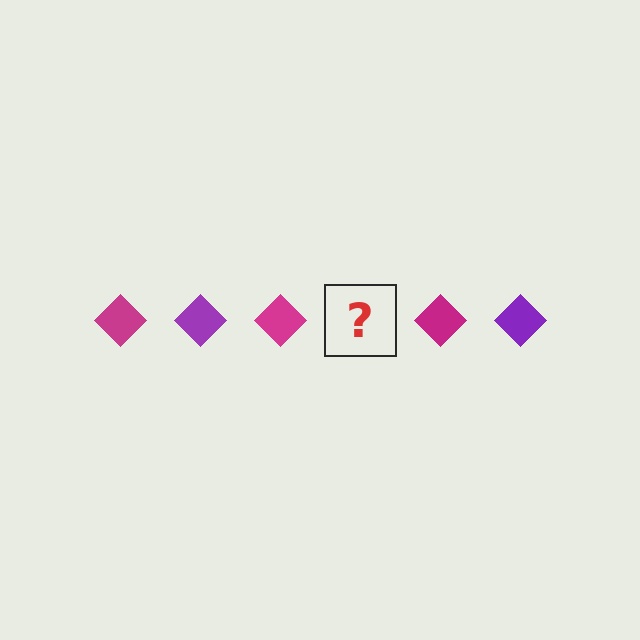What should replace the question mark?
The question mark should be replaced with a purple diamond.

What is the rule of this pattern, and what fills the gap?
The rule is that the pattern cycles through magenta, purple diamonds. The gap should be filled with a purple diamond.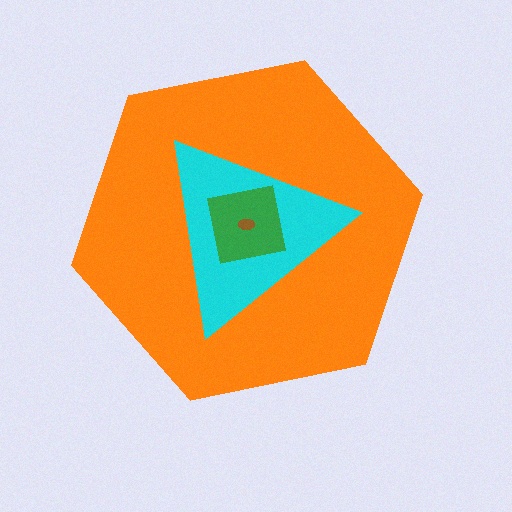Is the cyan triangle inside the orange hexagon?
Yes.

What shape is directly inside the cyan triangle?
The green square.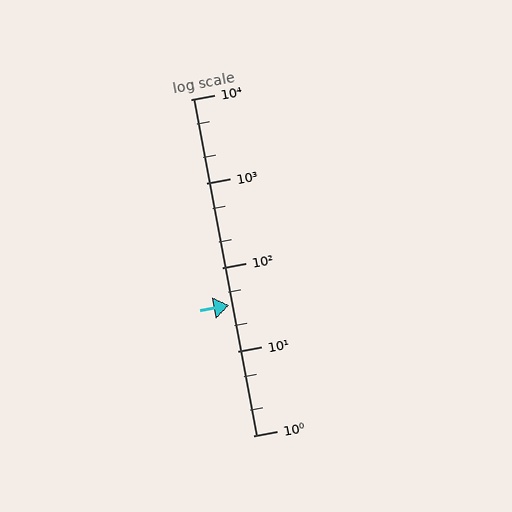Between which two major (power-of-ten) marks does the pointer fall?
The pointer is between 10 and 100.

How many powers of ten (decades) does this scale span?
The scale spans 4 decades, from 1 to 10000.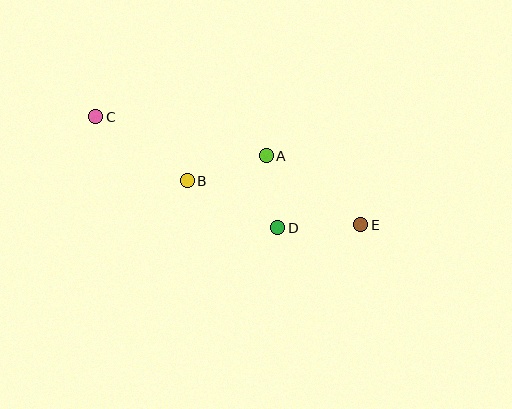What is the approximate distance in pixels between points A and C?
The distance between A and C is approximately 175 pixels.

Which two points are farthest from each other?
Points C and E are farthest from each other.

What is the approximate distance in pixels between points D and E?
The distance between D and E is approximately 83 pixels.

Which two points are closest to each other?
Points A and D are closest to each other.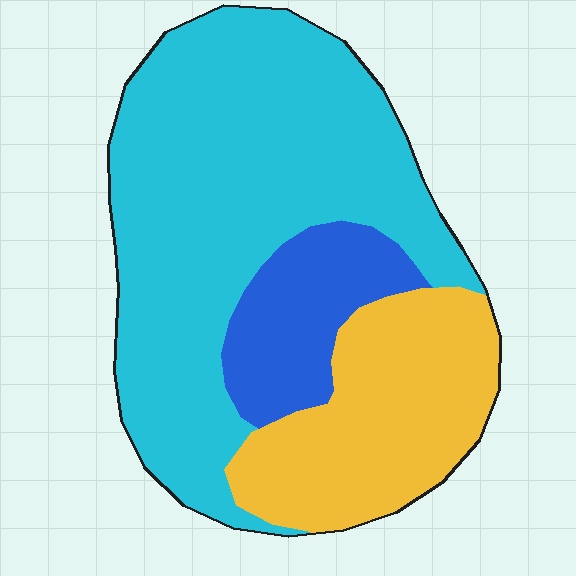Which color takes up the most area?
Cyan, at roughly 60%.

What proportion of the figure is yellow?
Yellow takes up about one quarter (1/4) of the figure.